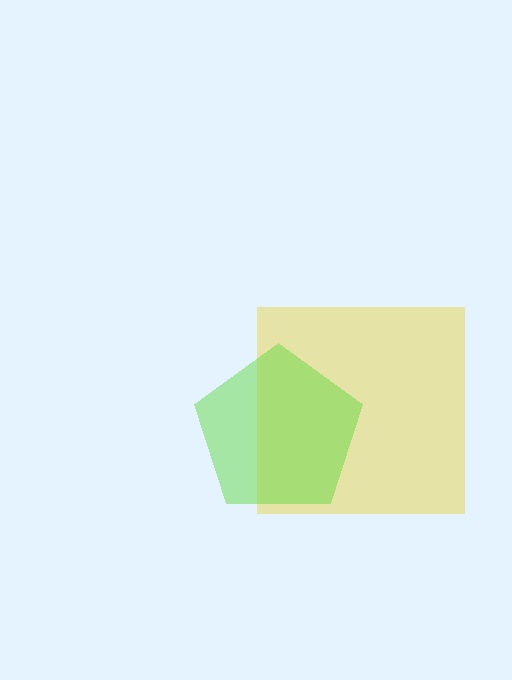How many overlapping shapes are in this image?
There are 2 overlapping shapes in the image.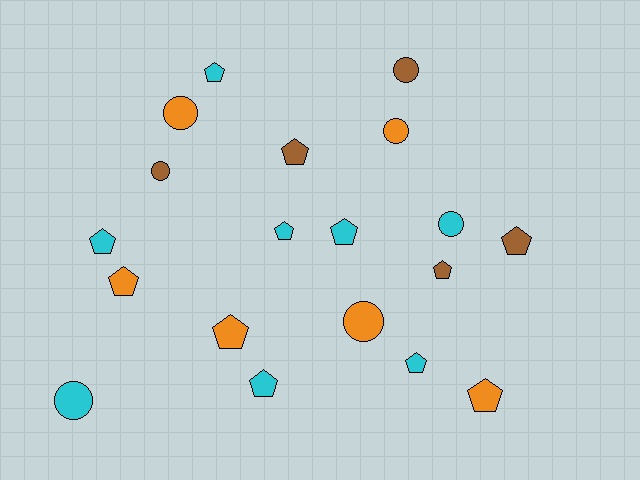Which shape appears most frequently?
Pentagon, with 12 objects.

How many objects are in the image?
There are 19 objects.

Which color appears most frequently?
Cyan, with 8 objects.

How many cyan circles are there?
There are 2 cyan circles.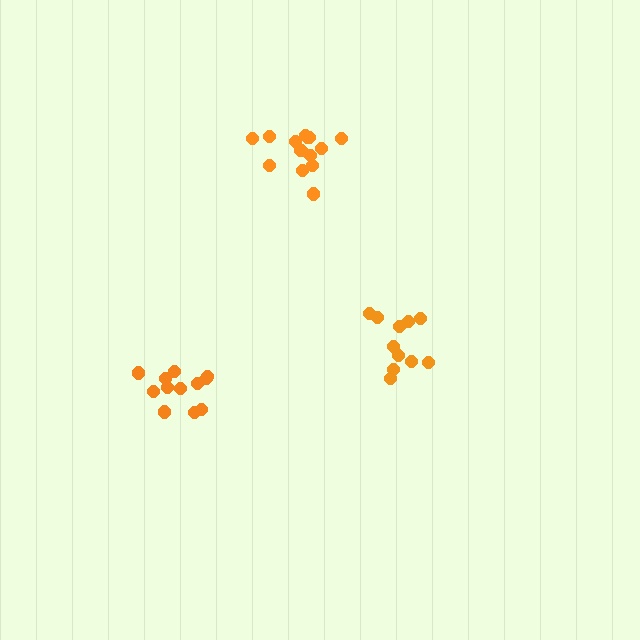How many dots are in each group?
Group 1: 11 dots, Group 2: 12 dots, Group 3: 14 dots (37 total).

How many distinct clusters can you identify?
There are 3 distinct clusters.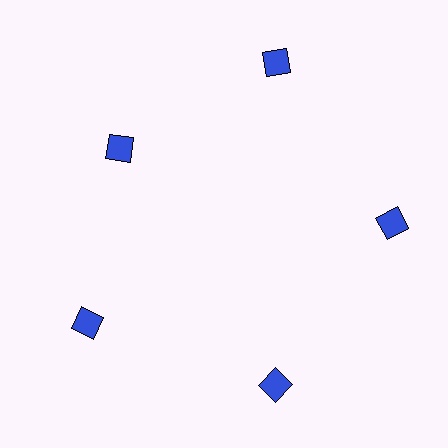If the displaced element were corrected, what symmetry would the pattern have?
It would have 5-fold rotational symmetry — the pattern would map onto itself every 72 degrees.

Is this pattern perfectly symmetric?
No. The 5 blue squares are arranged in a ring, but one element near the 10 o'clock position is pulled inward toward the center, breaking the 5-fold rotational symmetry.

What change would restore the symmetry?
The symmetry would be restored by moving it outward, back onto the ring so that all 5 squares sit at equal angles and equal distance from the center.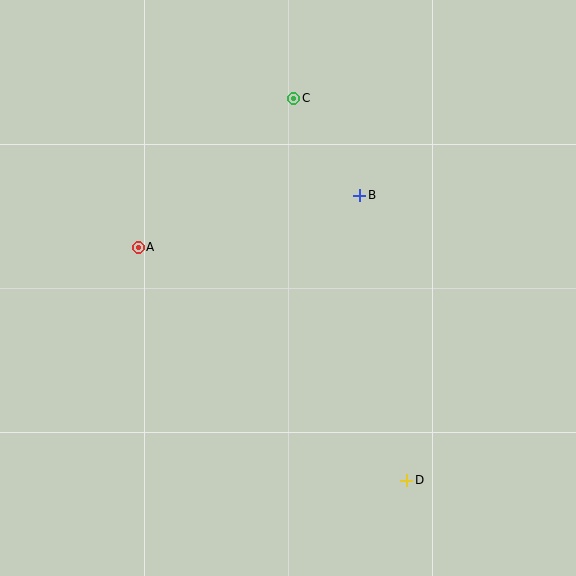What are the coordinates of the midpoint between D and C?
The midpoint between D and C is at (350, 289).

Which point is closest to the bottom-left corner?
Point A is closest to the bottom-left corner.